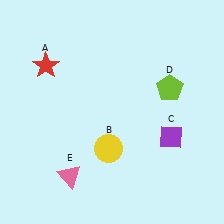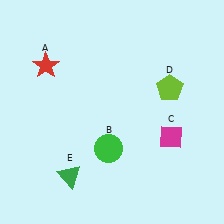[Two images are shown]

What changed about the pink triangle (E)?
In Image 1, E is pink. In Image 2, it changed to green.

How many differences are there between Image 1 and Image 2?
There are 3 differences between the two images.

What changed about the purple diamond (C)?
In Image 1, C is purple. In Image 2, it changed to magenta.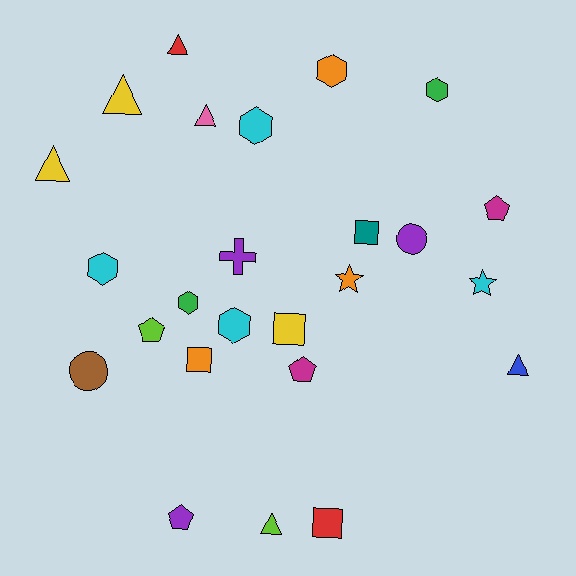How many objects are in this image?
There are 25 objects.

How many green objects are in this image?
There are 2 green objects.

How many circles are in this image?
There are 2 circles.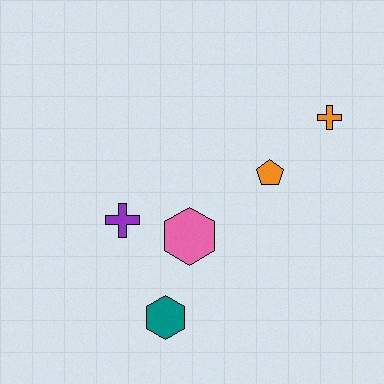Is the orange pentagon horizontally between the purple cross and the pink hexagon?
No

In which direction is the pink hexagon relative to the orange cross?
The pink hexagon is to the left of the orange cross.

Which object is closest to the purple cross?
The pink hexagon is closest to the purple cross.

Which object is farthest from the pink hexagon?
The orange cross is farthest from the pink hexagon.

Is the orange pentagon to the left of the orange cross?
Yes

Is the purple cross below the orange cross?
Yes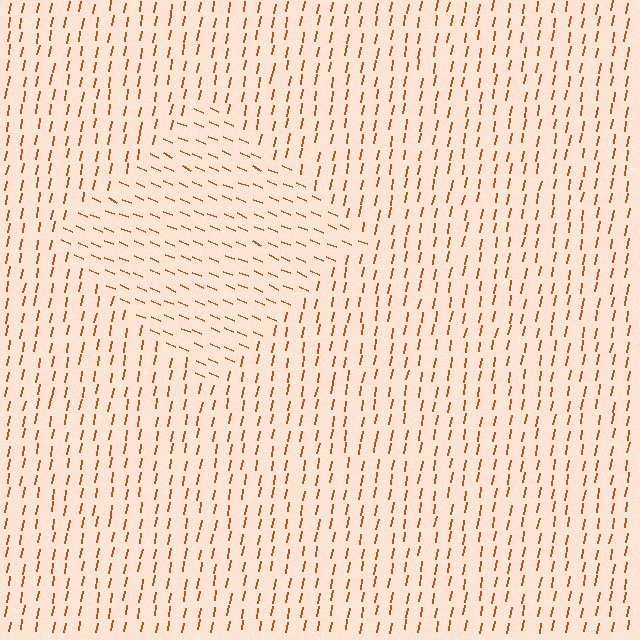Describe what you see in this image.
The image is filled with small brown line segments. A diamond region in the image has lines oriented differently from the surrounding lines, creating a visible texture boundary.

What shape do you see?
I see a diamond.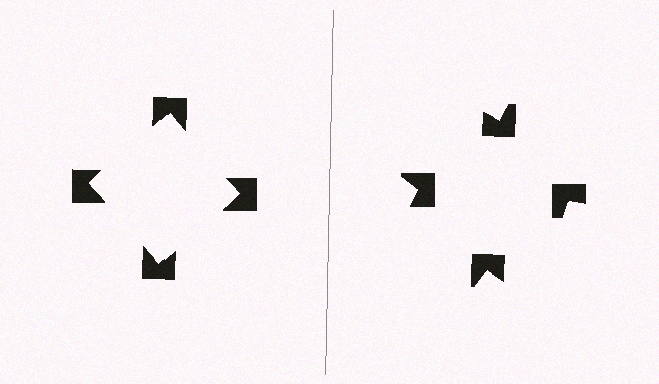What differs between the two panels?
The notched squares are positioned identically on both sides; only the wedge orientations differ. On the left they align to a square; on the right they are misaligned.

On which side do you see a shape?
An illusory square appears on the left side. On the right side the wedge cuts are rotated, so no coherent shape forms.